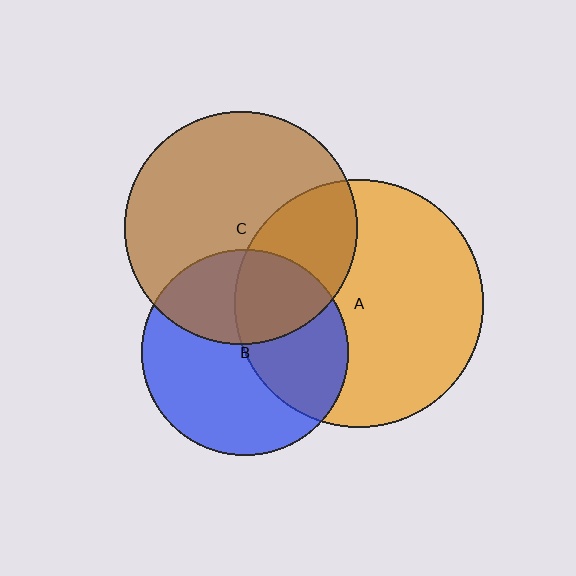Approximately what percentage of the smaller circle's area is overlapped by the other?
Approximately 40%.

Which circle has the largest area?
Circle A (orange).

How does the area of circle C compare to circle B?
Approximately 1.3 times.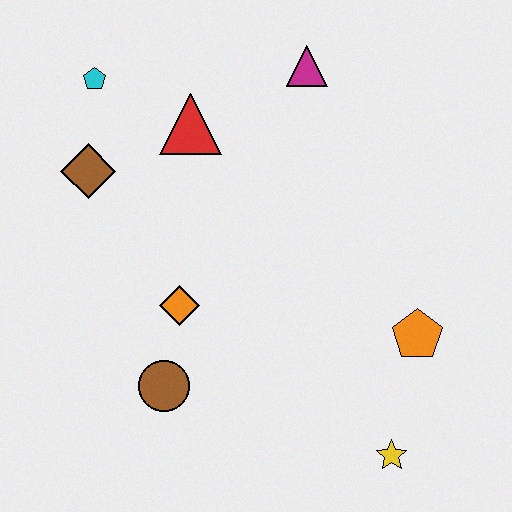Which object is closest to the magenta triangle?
The red triangle is closest to the magenta triangle.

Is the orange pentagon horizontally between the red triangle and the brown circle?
No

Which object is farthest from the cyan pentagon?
The yellow star is farthest from the cyan pentagon.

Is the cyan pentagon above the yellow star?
Yes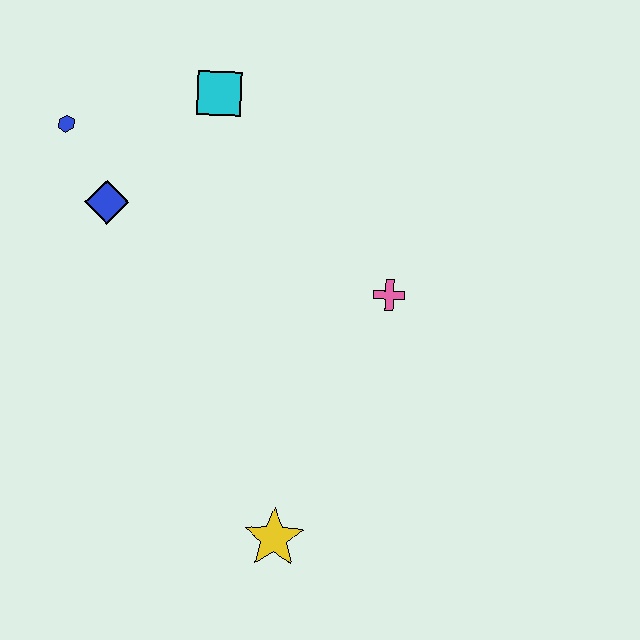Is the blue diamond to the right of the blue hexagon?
Yes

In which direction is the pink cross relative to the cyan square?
The pink cross is below the cyan square.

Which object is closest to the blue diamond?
The blue hexagon is closest to the blue diamond.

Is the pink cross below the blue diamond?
Yes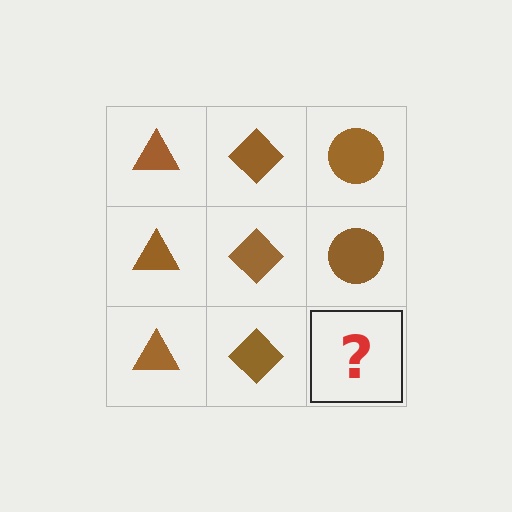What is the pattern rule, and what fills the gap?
The rule is that each column has a consistent shape. The gap should be filled with a brown circle.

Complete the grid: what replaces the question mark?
The question mark should be replaced with a brown circle.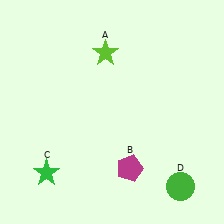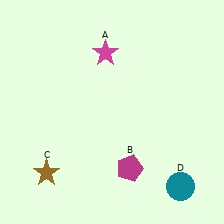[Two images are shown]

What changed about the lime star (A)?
In Image 1, A is lime. In Image 2, it changed to magenta.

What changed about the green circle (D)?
In Image 1, D is green. In Image 2, it changed to teal.